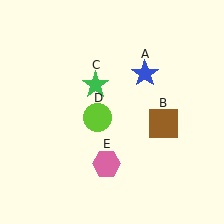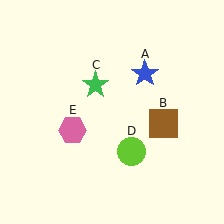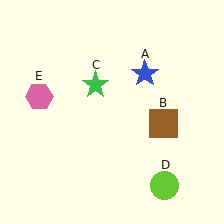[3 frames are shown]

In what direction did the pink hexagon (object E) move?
The pink hexagon (object E) moved up and to the left.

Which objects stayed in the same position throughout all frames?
Blue star (object A) and brown square (object B) and green star (object C) remained stationary.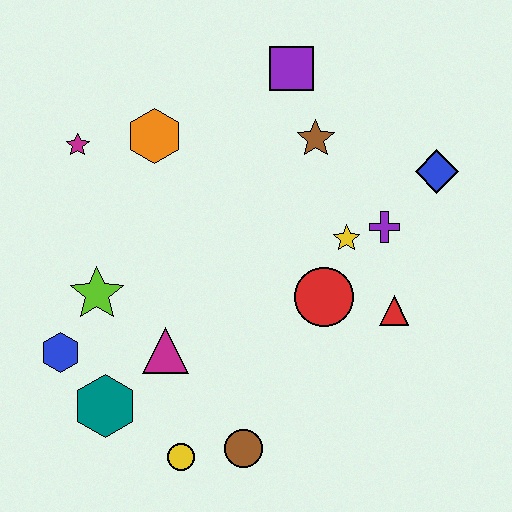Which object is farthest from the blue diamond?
The blue hexagon is farthest from the blue diamond.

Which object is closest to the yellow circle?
The brown circle is closest to the yellow circle.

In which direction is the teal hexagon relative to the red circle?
The teal hexagon is to the left of the red circle.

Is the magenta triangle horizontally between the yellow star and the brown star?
No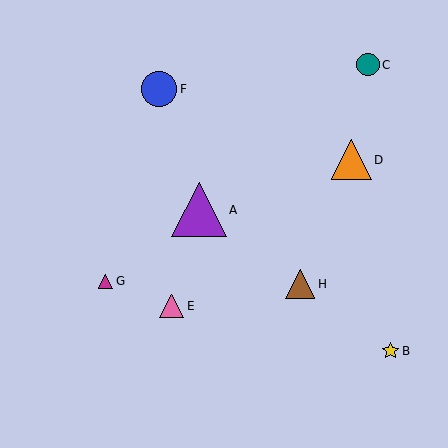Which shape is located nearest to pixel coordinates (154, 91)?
The blue circle (labeled F) at (159, 89) is nearest to that location.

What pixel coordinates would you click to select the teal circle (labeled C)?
Click at (368, 65) to select the teal circle C.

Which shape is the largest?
The purple triangle (labeled A) is the largest.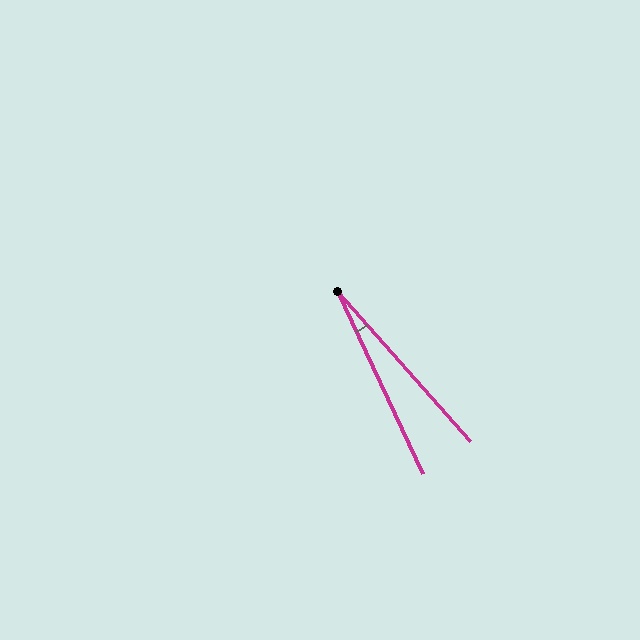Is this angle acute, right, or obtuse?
It is acute.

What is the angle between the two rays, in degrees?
Approximately 16 degrees.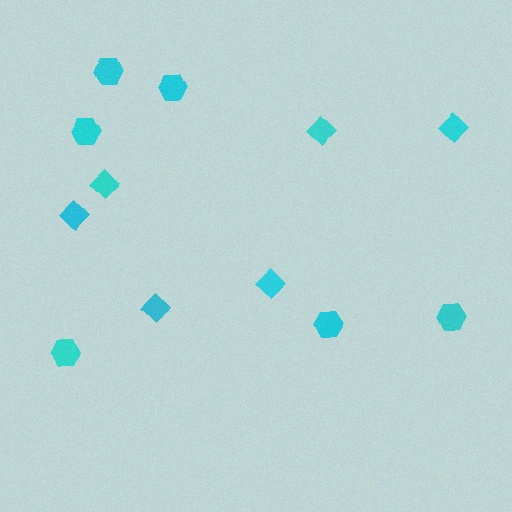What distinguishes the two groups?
There are 2 groups: one group of diamonds (6) and one group of hexagons (6).